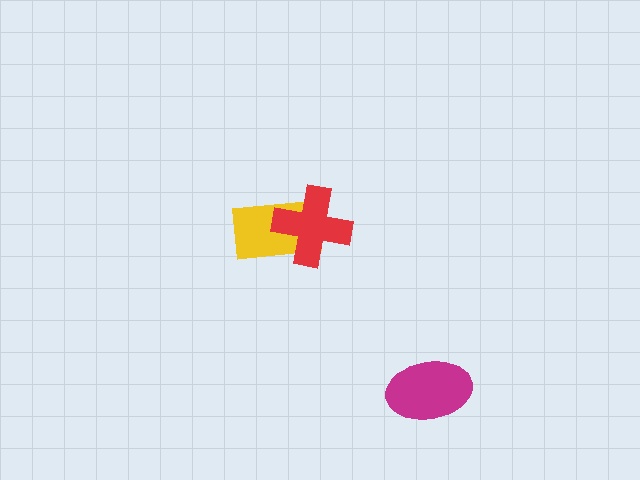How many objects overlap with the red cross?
1 object overlaps with the red cross.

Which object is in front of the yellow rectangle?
The red cross is in front of the yellow rectangle.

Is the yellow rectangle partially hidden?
Yes, it is partially covered by another shape.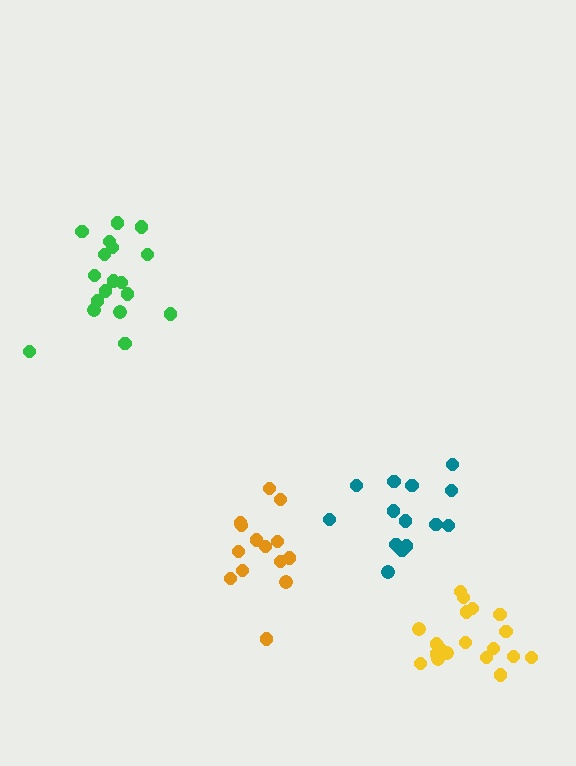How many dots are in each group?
Group 1: 20 dots, Group 2: 15 dots, Group 3: 14 dots, Group 4: 18 dots (67 total).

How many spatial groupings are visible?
There are 4 spatial groupings.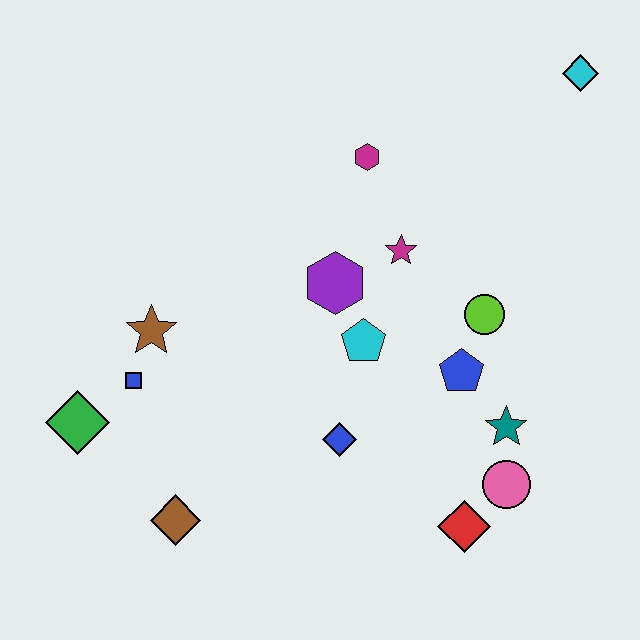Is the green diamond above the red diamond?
Yes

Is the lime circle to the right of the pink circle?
No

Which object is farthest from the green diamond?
The cyan diamond is farthest from the green diamond.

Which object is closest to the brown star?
The blue square is closest to the brown star.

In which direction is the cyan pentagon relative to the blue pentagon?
The cyan pentagon is to the left of the blue pentagon.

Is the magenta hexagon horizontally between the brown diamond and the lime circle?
Yes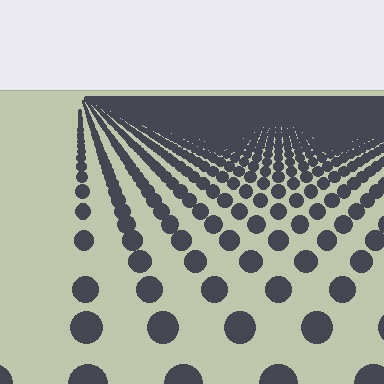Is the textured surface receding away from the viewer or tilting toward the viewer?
The surface is receding away from the viewer. Texture elements get smaller and denser toward the top.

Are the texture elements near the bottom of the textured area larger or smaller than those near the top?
Larger. Near the bottom, elements are closer to the viewer and appear at a bigger on-screen size.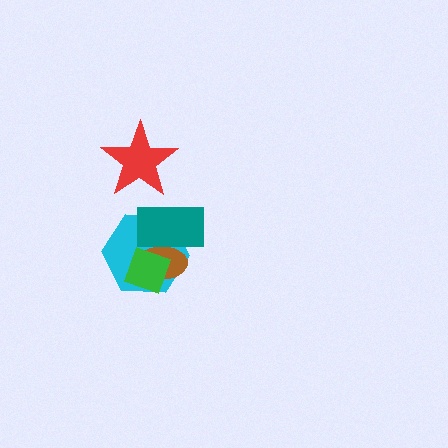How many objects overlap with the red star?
0 objects overlap with the red star.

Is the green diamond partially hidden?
No, no other shape covers it.